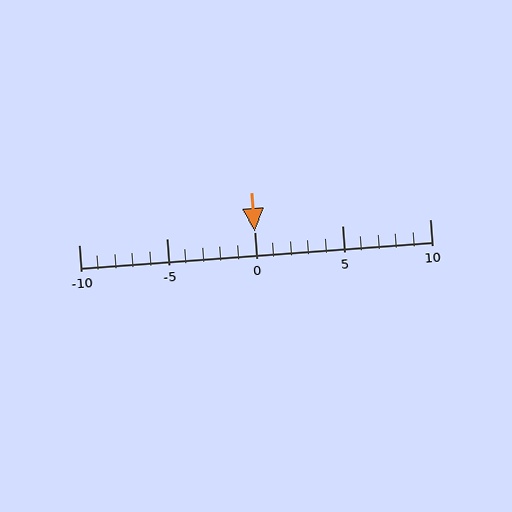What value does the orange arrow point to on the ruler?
The orange arrow points to approximately 0.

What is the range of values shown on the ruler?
The ruler shows values from -10 to 10.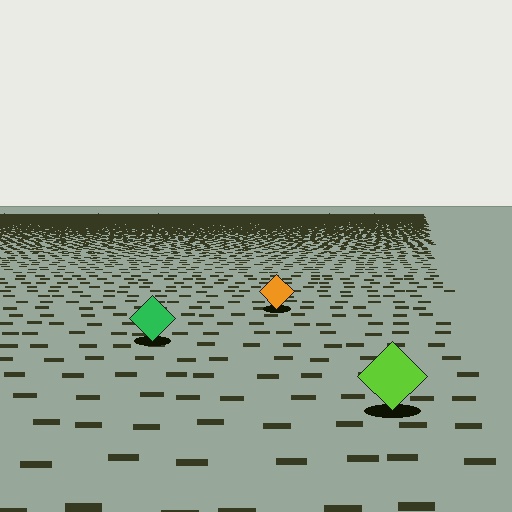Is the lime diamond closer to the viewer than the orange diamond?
Yes. The lime diamond is closer — you can tell from the texture gradient: the ground texture is coarser near it.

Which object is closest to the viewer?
The lime diamond is closest. The texture marks near it are larger and more spread out.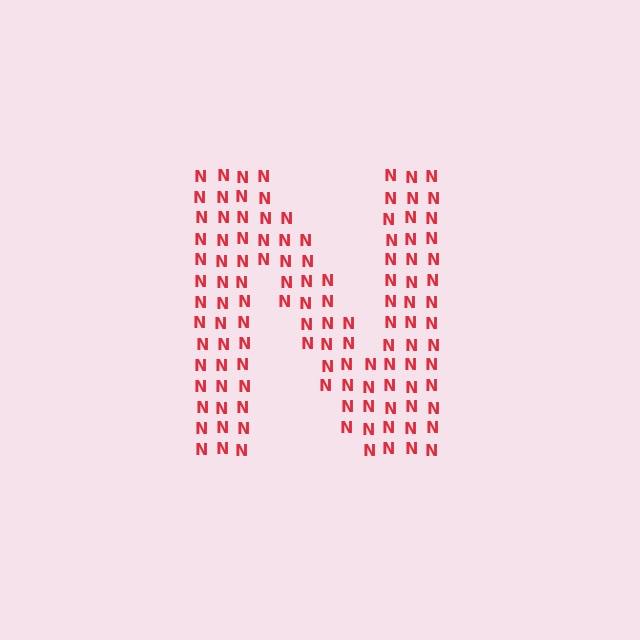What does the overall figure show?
The overall figure shows the letter N.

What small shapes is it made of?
It is made of small letter N's.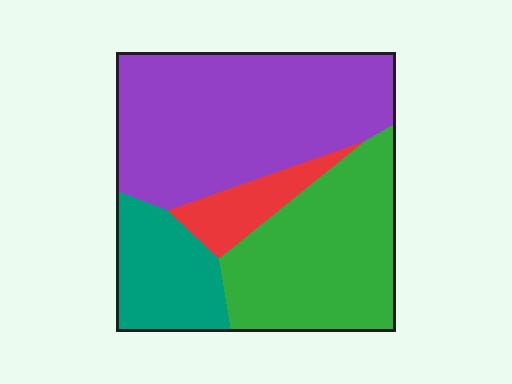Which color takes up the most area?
Purple, at roughly 45%.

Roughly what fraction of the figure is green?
Green covers around 30% of the figure.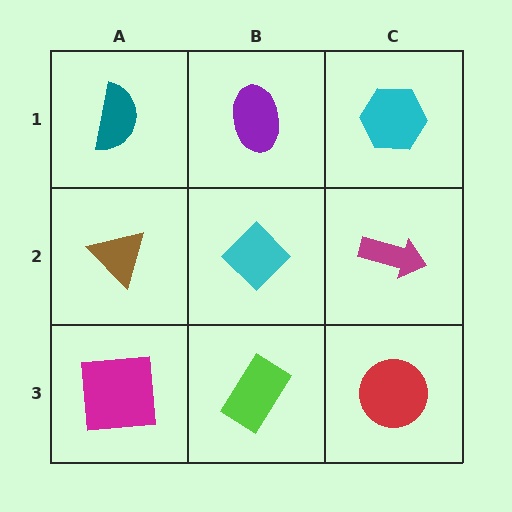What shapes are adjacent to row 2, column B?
A purple ellipse (row 1, column B), a lime rectangle (row 3, column B), a brown triangle (row 2, column A), a magenta arrow (row 2, column C).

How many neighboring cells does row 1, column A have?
2.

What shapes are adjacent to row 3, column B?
A cyan diamond (row 2, column B), a magenta square (row 3, column A), a red circle (row 3, column C).